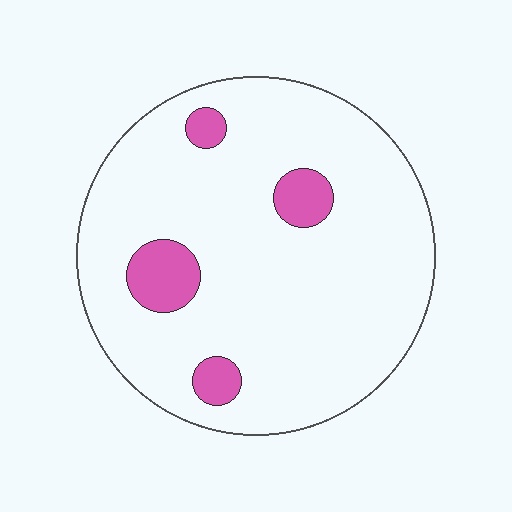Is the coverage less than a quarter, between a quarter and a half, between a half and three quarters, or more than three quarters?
Less than a quarter.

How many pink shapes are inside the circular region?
4.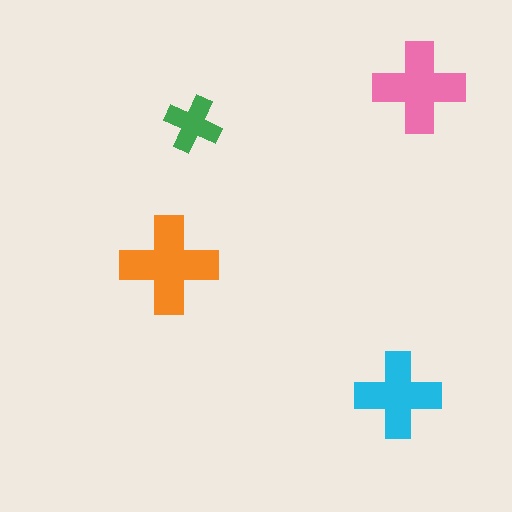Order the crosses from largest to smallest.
the orange one, the pink one, the cyan one, the green one.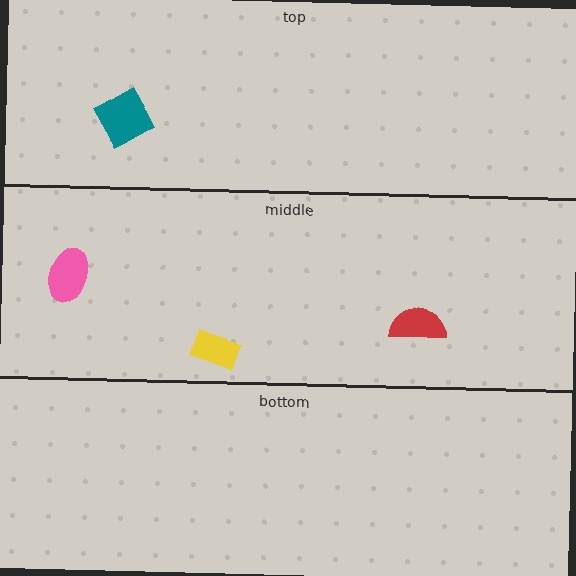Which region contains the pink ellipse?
The middle region.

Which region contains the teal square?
The top region.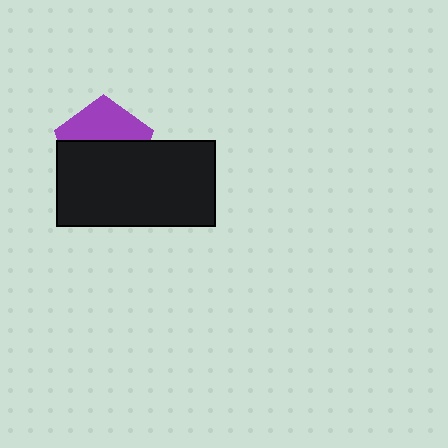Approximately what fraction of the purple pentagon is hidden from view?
Roughly 59% of the purple pentagon is hidden behind the black rectangle.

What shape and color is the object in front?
The object in front is a black rectangle.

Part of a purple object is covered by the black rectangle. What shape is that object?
It is a pentagon.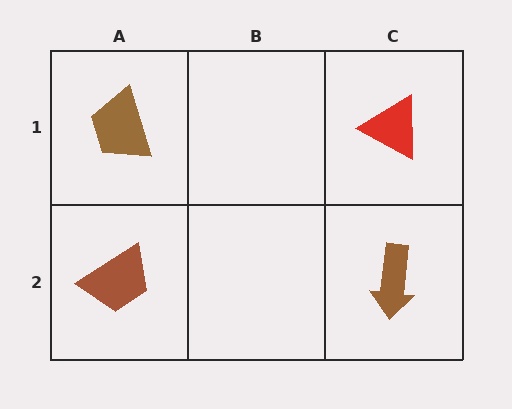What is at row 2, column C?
A brown arrow.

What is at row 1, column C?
A red triangle.